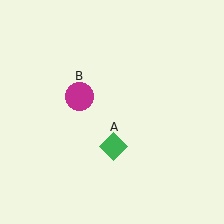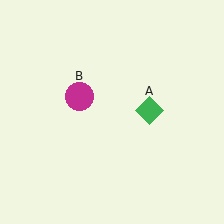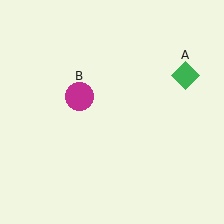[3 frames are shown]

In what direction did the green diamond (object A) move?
The green diamond (object A) moved up and to the right.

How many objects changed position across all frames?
1 object changed position: green diamond (object A).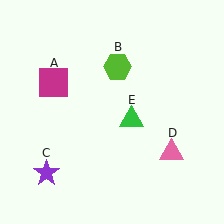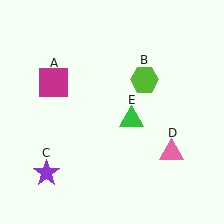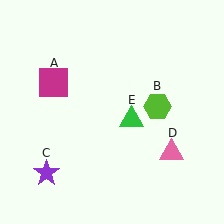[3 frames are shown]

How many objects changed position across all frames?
1 object changed position: lime hexagon (object B).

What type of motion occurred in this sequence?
The lime hexagon (object B) rotated clockwise around the center of the scene.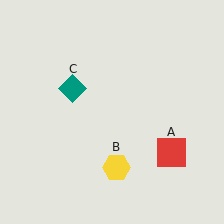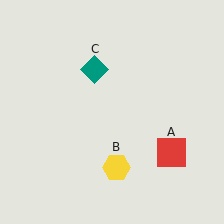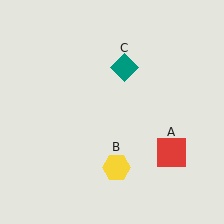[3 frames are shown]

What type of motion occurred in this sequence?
The teal diamond (object C) rotated clockwise around the center of the scene.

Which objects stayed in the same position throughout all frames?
Red square (object A) and yellow hexagon (object B) remained stationary.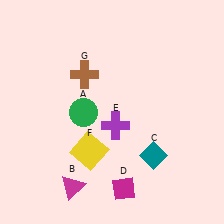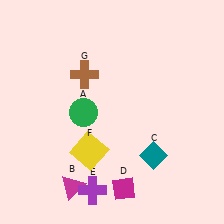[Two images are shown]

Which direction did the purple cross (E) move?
The purple cross (E) moved down.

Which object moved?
The purple cross (E) moved down.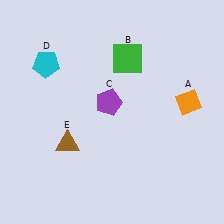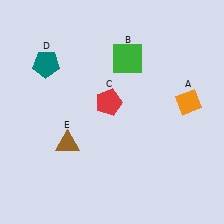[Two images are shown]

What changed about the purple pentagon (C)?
In Image 1, C is purple. In Image 2, it changed to red.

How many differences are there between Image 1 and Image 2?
There are 2 differences between the two images.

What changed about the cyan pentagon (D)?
In Image 1, D is cyan. In Image 2, it changed to teal.